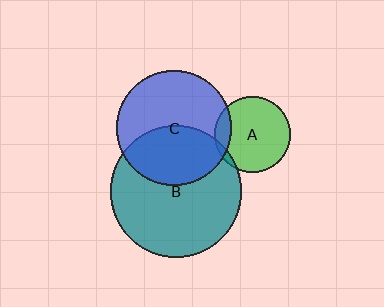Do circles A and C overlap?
Yes.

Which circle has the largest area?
Circle B (teal).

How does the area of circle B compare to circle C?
Approximately 1.3 times.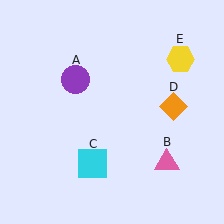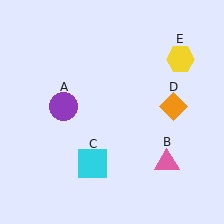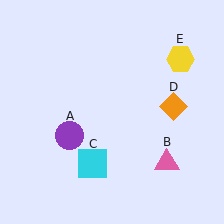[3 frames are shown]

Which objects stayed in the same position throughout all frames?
Pink triangle (object B) and cyan square (object C) and orange diamond (object D) and yellow hexagon (object E) remained stationary.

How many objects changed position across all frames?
1 object changed position: purple circle (object A).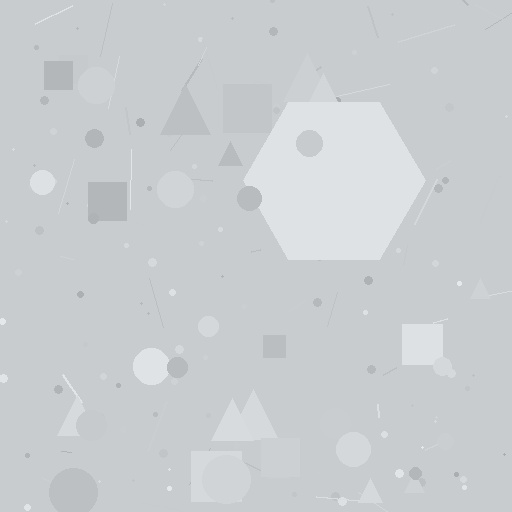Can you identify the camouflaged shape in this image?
The camouflaged shape is a hexagon.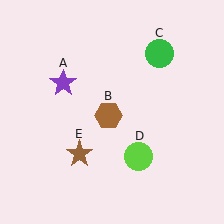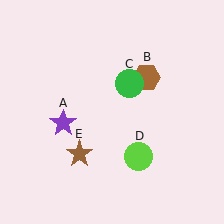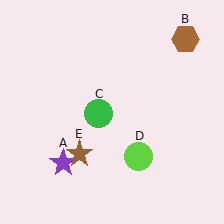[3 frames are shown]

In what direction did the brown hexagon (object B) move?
The brown hexagon (object B) moved up and to the right.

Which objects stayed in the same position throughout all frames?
Lime circle (object D) and brown star (object E) remained stationary.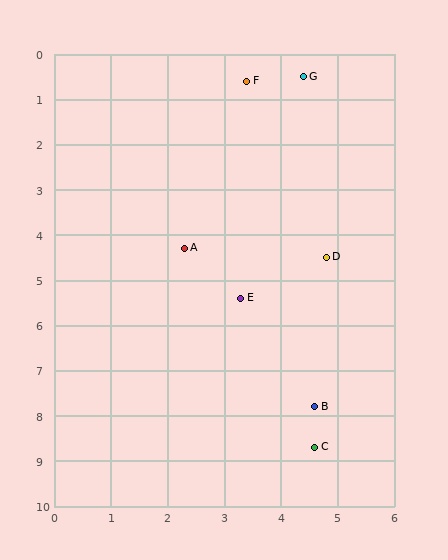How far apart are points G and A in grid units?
Points G and A are about 4.3 grid units apart.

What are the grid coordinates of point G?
Point G is at approximately (4.4, 0.5).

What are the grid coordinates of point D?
Point D is at approximately (4.8, 4.5).